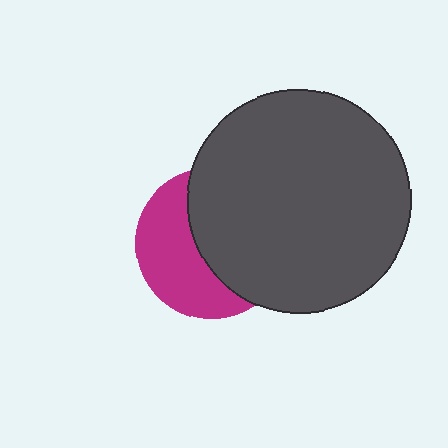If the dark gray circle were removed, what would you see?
You would see the complete magenta circle.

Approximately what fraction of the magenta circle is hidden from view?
Roughly 55% of the magenta circle is hidden behind the dark gray circle.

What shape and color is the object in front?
The object in front is a dark gray circle.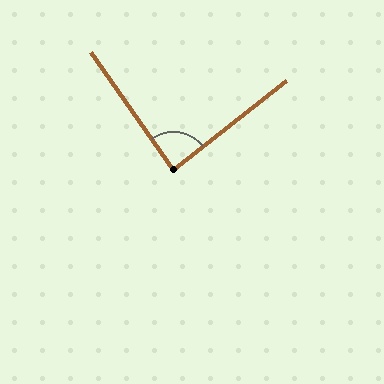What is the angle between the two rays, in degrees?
Approximately 87 degrees.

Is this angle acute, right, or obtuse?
It is approximately a right angle.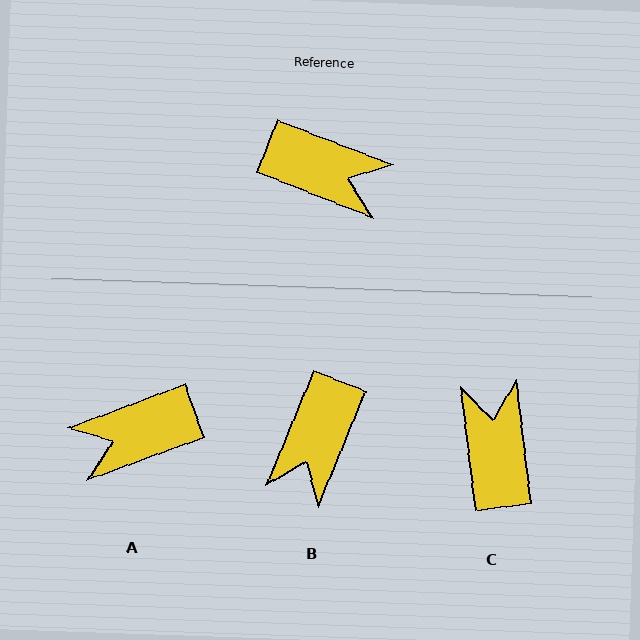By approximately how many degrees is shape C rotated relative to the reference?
Approximately 118 degrees counter-clockwise.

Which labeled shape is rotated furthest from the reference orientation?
A, about 138 degrees away.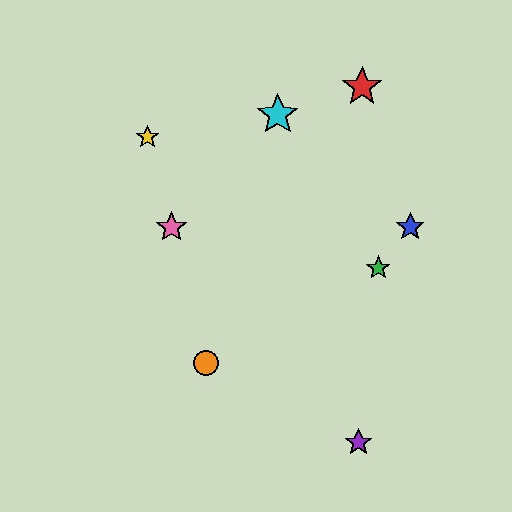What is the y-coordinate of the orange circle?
The orange circle is at y≈363.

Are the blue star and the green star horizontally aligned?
No, the blue star is at y≈227 and the green star is at y≈268.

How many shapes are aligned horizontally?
2 shapes (the blue star, the pink star) are aligned horizontally.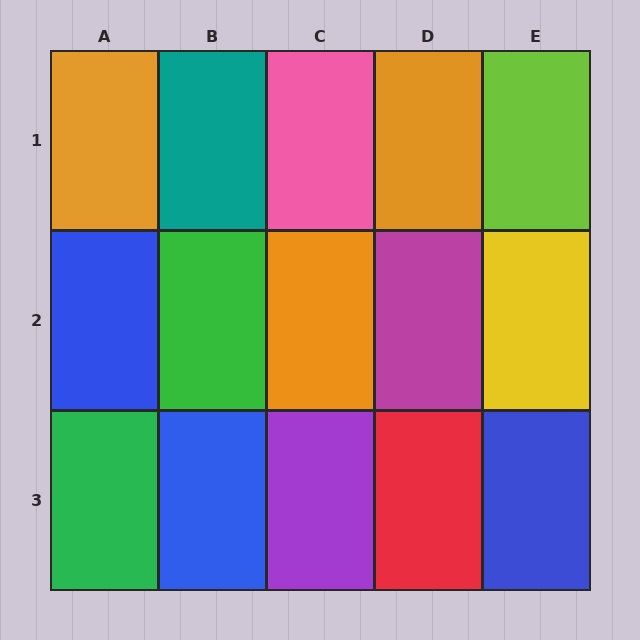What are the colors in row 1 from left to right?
Orange, teal, pink, orange, lime.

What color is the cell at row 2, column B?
Green.